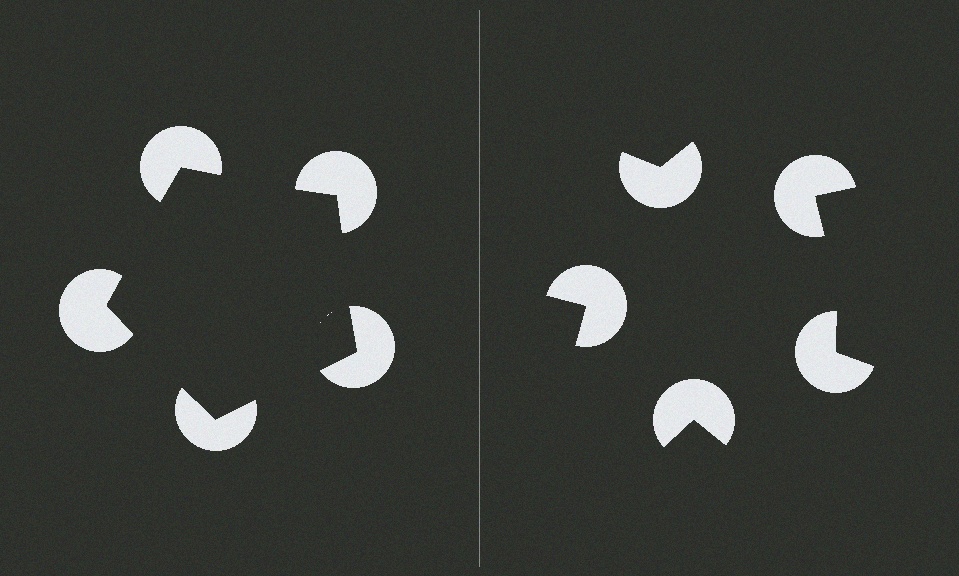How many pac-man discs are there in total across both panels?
10 — 5 on each side.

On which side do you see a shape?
An illusory pentagon appears on the left side. On the right side the wedge cuts are rotated, so no coherent shape forms.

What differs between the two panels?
The pac-man discs are positioned identically on both sides; only the wedge orientations differ. On the left they align to a pentagon; on the right they are misaligned.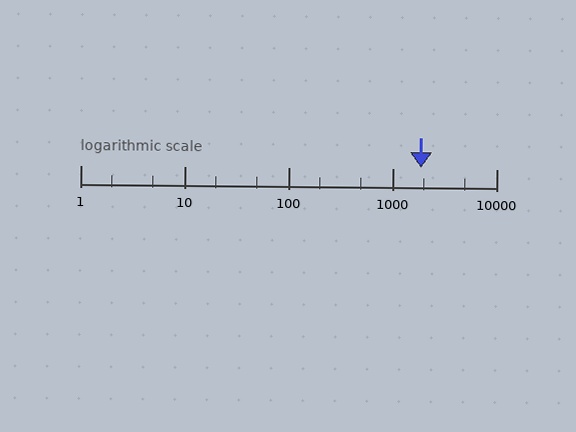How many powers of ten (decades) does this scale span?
The scale spans 4 decades, from 1 to 10000.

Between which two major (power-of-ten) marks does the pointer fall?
The pointer is between 1000 and 10000.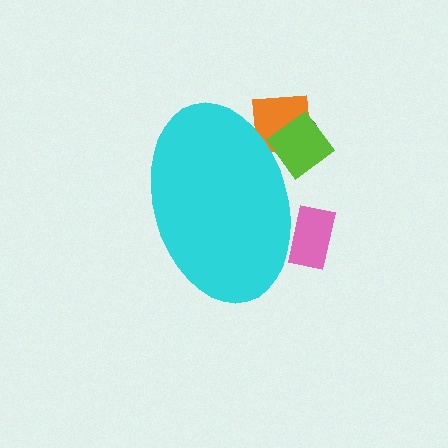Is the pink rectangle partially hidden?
Yes, the pink rectangle is partially hidden behind the cyan ellipse.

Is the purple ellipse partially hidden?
Yes, the purple ellipse is partially hidden behind the cyan ellipse.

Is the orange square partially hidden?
Yes, the orange square is partially hidden behind the cyan ellipse.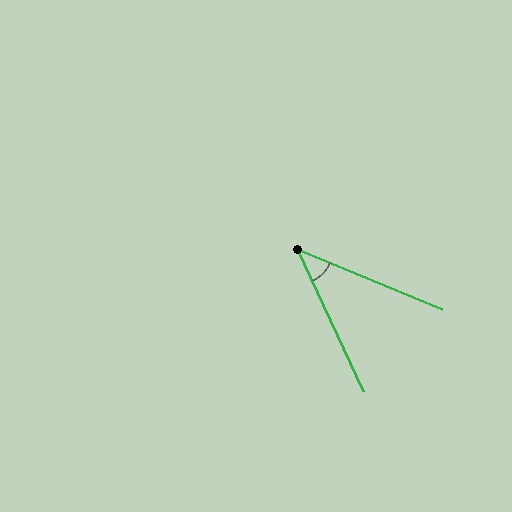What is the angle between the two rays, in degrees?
Approximately 43 degrees.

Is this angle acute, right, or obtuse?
It is acute.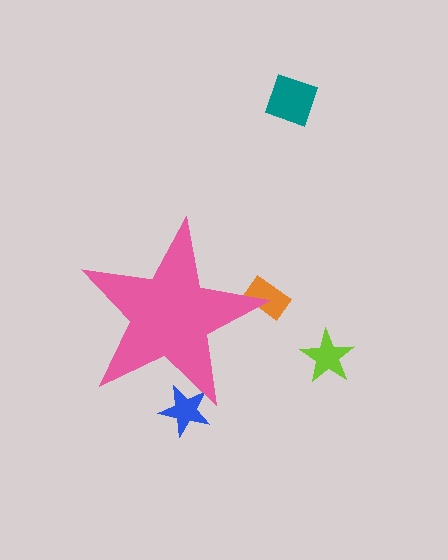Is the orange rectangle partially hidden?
Yes, the orange rectangle is partially hidden behind the pink star.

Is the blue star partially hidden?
Yes, the blue star is partially hidden behind the pink star.